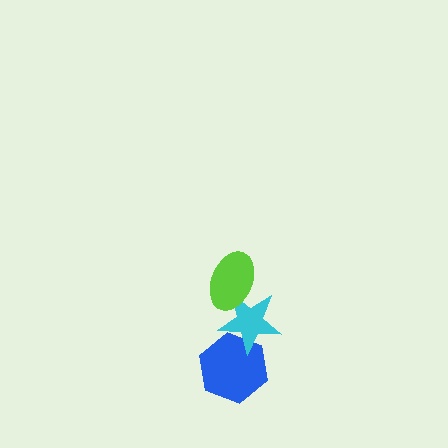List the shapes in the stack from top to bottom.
From top to bottom: the lime ellipse, the cyan star, the blue hexagon.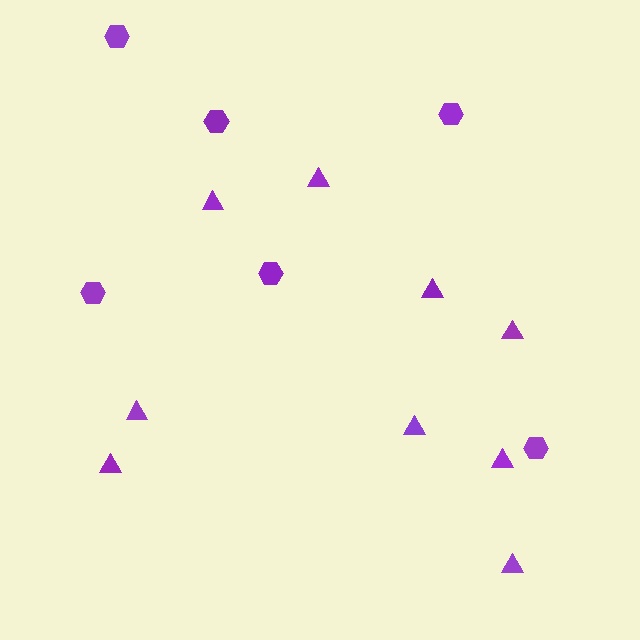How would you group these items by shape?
There are 2 groups: one group of triangles (9) and one group of hexagons (6).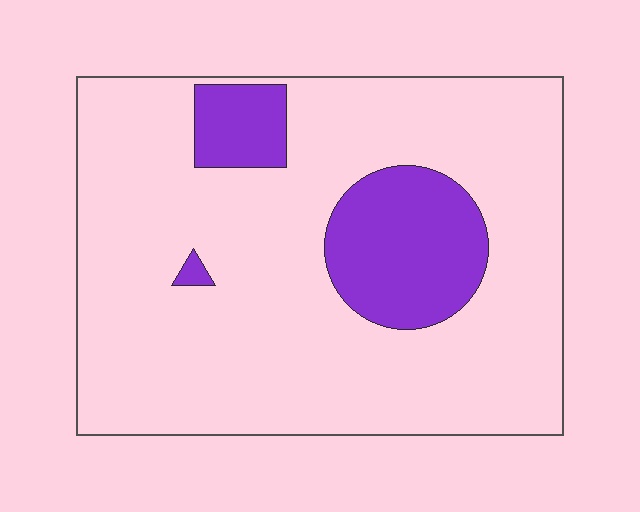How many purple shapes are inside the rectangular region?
3.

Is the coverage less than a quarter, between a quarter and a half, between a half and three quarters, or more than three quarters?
Less than a quarter.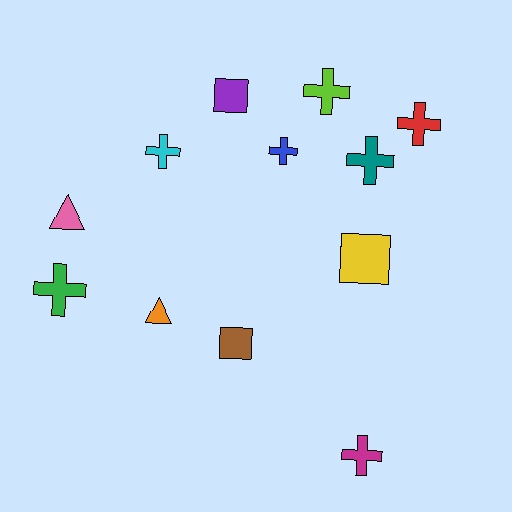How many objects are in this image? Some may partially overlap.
There are 12 objects.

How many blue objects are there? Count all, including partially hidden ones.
There is 1 blue object.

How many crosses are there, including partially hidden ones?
There are 7 crosses.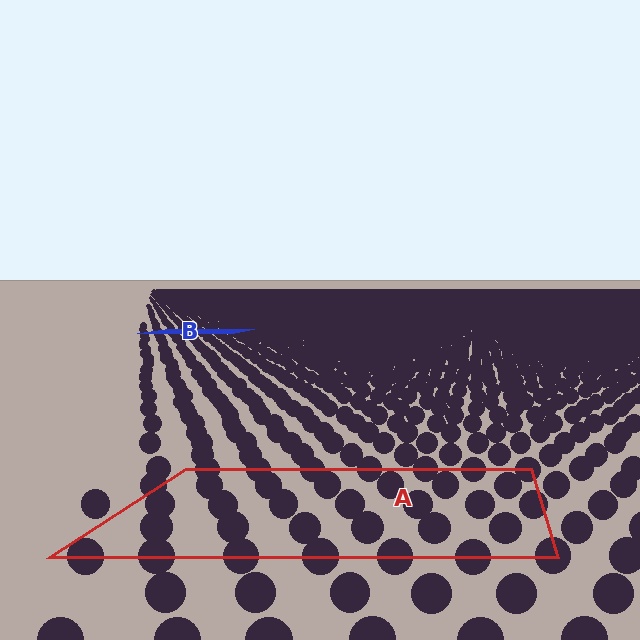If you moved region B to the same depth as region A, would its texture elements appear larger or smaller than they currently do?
They would appear larger. At a closer depth, the same texture elements are projected at a bigger on-screen size.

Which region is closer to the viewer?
Region A is closer. The texture elements there are larger and more spread out.